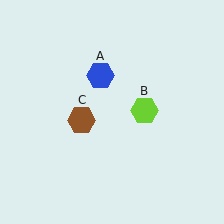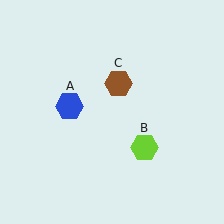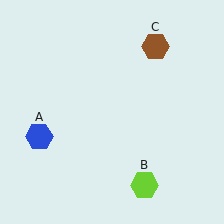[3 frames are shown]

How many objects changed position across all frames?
3 objects changed position: blue hexagon (object A), lime hexagon (object B), brown hexagon (object C).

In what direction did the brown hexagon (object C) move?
The brown hexagon (object C) moved up and to the right.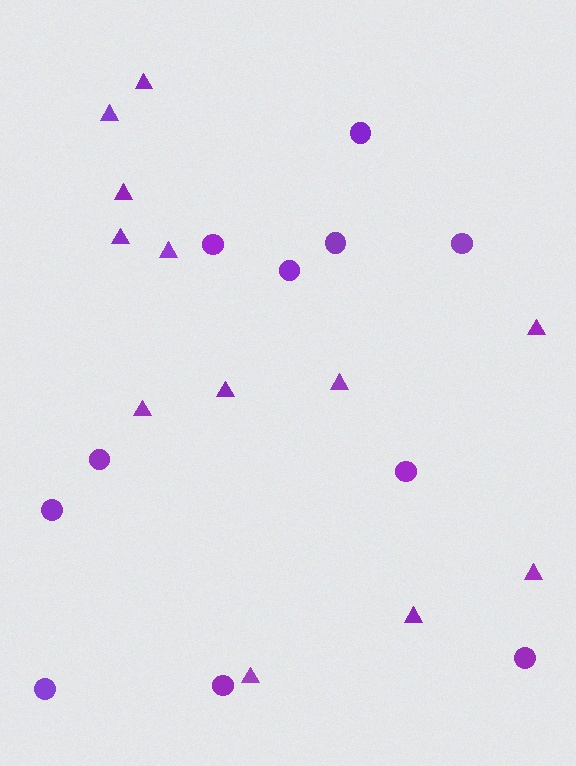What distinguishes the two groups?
There are 2 groups: one group of circles (11) and one group of triangles (12).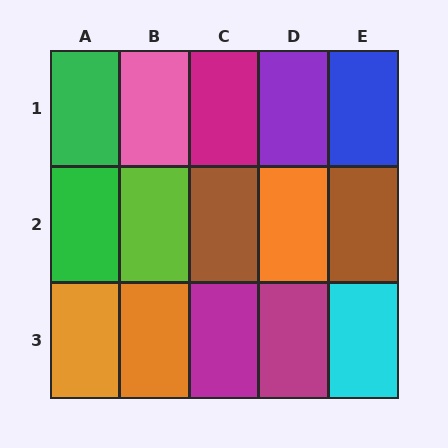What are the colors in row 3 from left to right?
Orange, orange, magenta, magenta, cyan.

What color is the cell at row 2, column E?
Brown.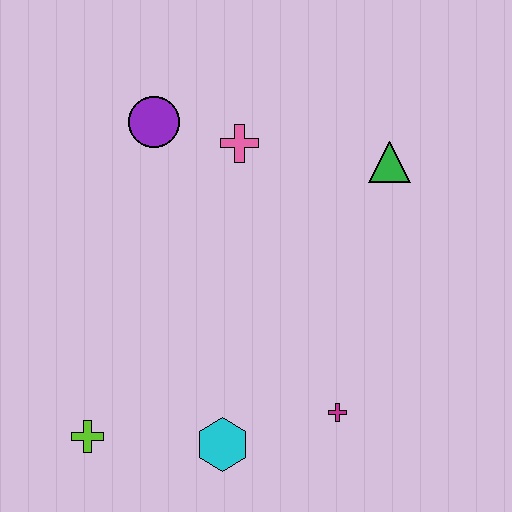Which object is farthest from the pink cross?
The lime cross is farthest from the pink cross.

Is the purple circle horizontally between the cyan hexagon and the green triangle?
No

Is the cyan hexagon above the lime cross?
No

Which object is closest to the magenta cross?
The cyan hexagon is closest to the magenta cross.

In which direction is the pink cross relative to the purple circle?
The pink cross is to the right of the purple circle.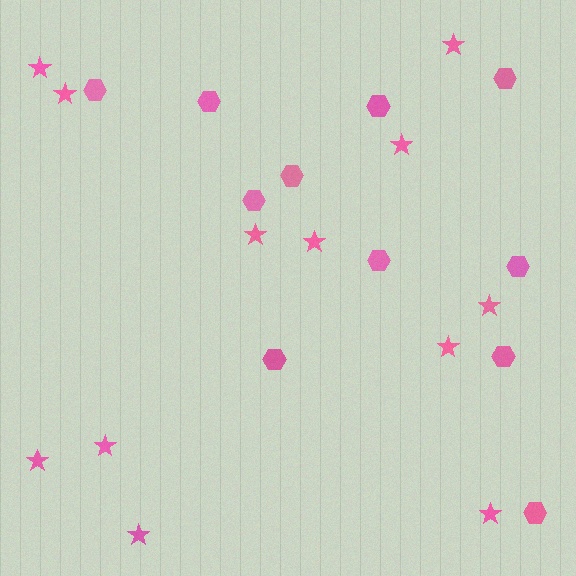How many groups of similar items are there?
There are 2 groups: one group of stars (12) and one group of hexagons (11).